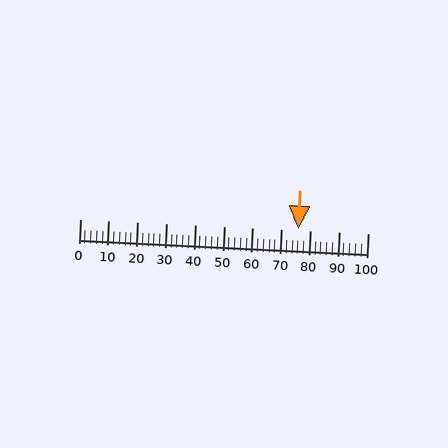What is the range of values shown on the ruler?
The ruler shows values from 0 to 100.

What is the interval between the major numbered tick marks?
The major tick marks are spaced 10 units apart.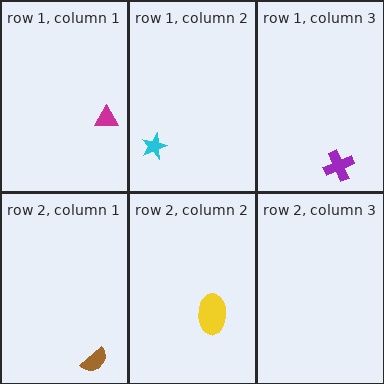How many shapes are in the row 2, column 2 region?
1.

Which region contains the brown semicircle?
The row 2, column 1 region.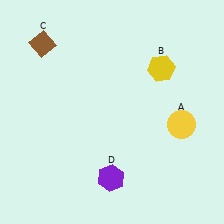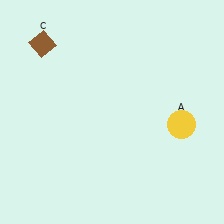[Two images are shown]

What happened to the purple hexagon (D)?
The purple hexagon (D) was removed in Image 2. It was in the bottom-left area of Image 1.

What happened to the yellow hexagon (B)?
The yellow hexagon (B) was removed in Image 2. It was in the top-right area of Image 1.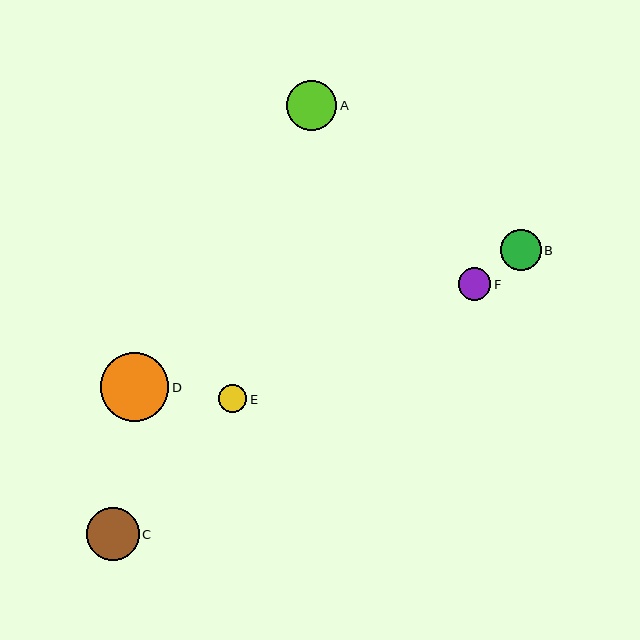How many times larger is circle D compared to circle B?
Circle D is approximately 1.7 times the size of circle B.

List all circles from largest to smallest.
From largest to smallest: D, C, A, B, F, E.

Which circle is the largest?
Circle D is the largest with a size of approximately 69 pixels.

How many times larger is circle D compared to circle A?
Circle D is approximately 1.4 times the size of circle A.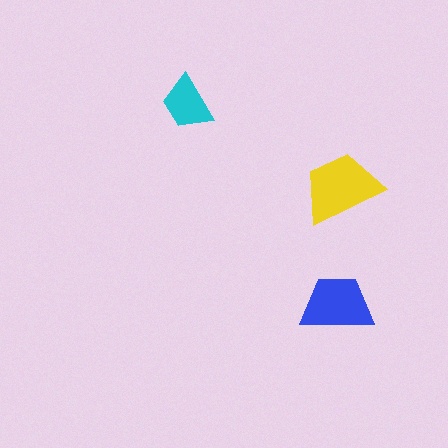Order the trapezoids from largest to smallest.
the yellow one, the blue one, the cyan one.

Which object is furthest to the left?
The cyan trapezoid is leftmost.